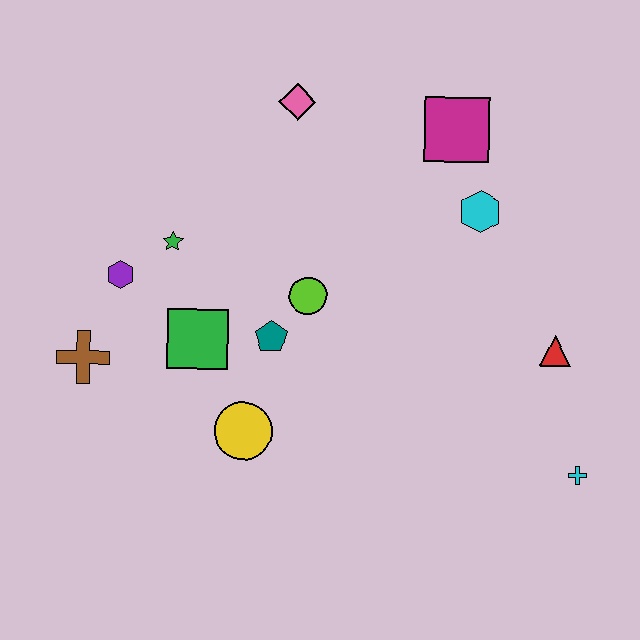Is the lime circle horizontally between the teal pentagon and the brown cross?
No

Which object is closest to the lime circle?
The teal pentagon is closest to the lime circle.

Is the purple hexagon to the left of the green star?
Yes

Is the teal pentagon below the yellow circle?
No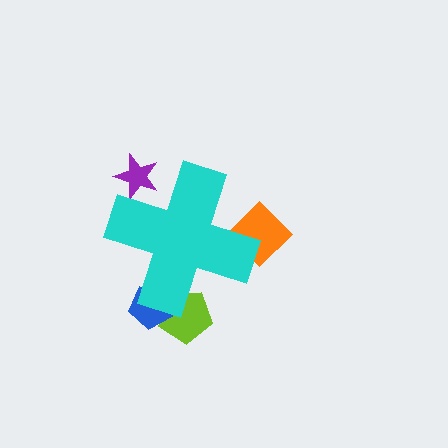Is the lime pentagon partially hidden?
Yes, the lime pentagon is partially hidden behind the cyan cross.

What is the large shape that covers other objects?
A cyan cross.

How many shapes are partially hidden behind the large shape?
4 shapes are partially hidden.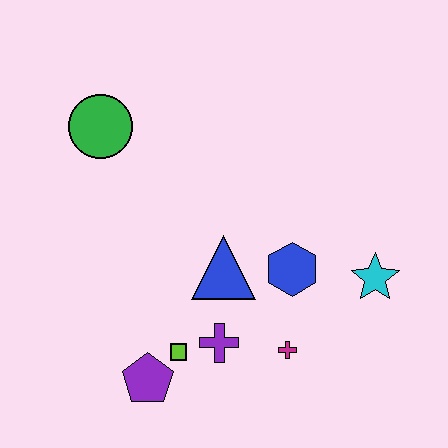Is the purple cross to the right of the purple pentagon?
Yes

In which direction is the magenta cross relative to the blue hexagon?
The magenta cross is below the blue hexagon.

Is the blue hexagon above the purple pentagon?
Yes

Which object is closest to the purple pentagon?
The lime square is closest to the purple pentagon.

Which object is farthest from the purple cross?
The green circle is farthest from the purple cross.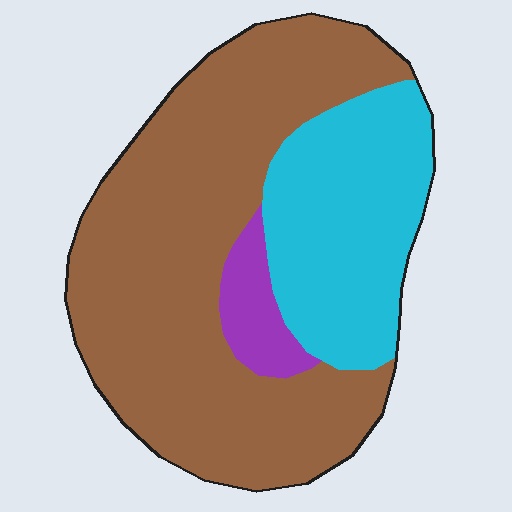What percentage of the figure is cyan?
Cyan takes up between a quarter and a half of the figure.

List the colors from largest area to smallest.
From largest to smallest: brown, cyan, purple.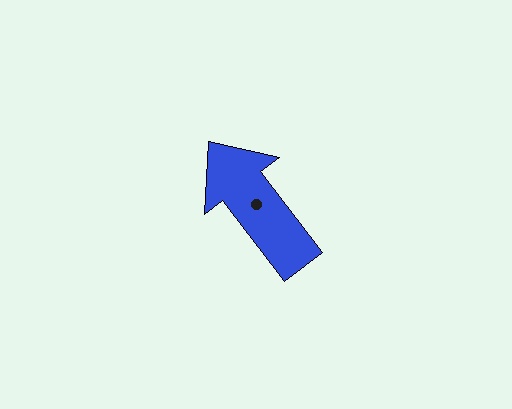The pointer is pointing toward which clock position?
Roughly 11 o'clock.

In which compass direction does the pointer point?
Northwest.